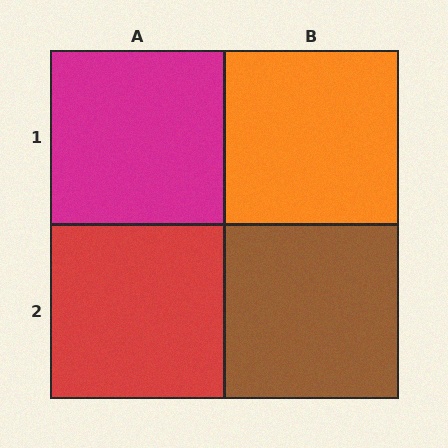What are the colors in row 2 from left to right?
Red, brown.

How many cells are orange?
1 cell is orange.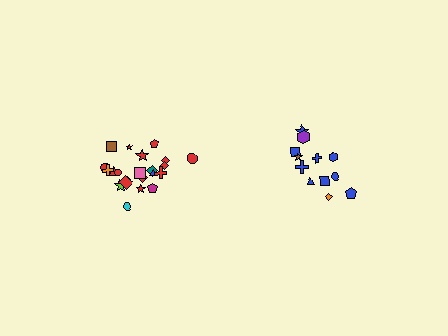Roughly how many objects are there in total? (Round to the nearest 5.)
Roughly 35 objects in total.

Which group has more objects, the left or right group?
The left group.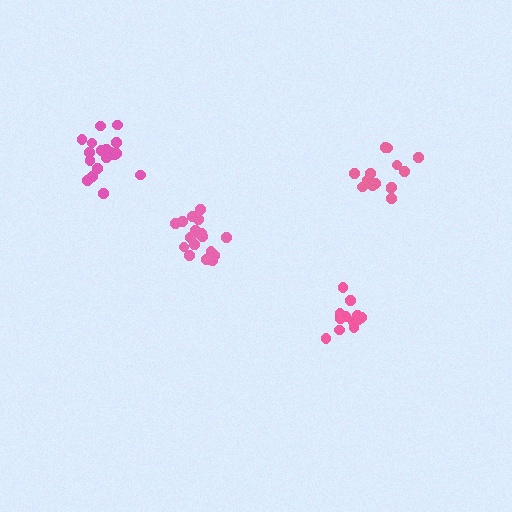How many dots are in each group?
Group 1: 13 dots, Group 2: 19 dots, Group 3: 18 dots, Group 4: 14 dots (64 total).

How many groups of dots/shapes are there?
There are 4 groups.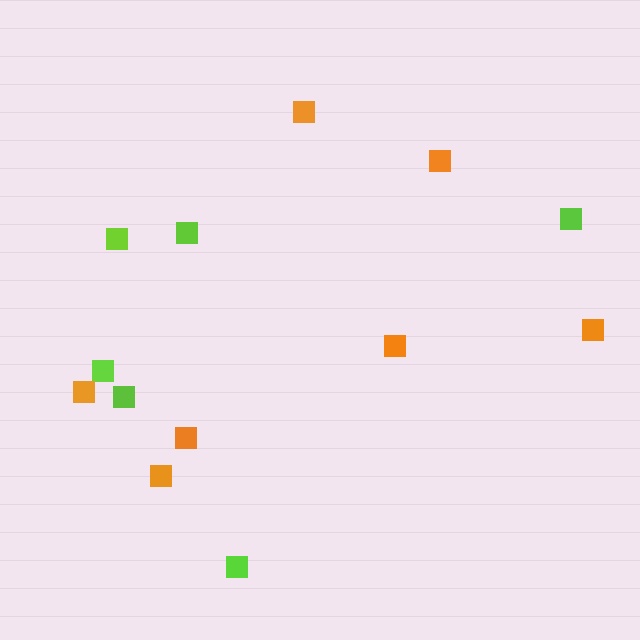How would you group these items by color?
There are 2 groups: one group of lime squares (6) and one group of orange squares (7).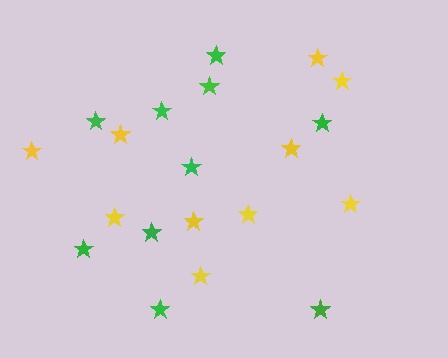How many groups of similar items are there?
There are 2 groups: one group of green stars (10) and one group of yellow stars (10).